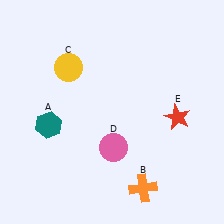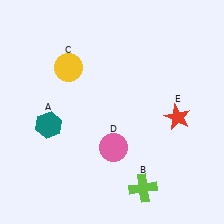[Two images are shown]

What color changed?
The cross (B) changed from orange in Image 1 to lime in Image 2.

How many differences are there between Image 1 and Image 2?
There is 1 difference between the two images.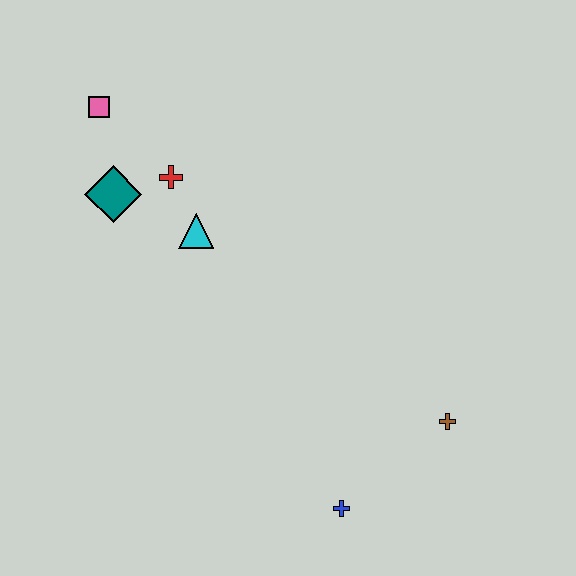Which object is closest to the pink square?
The teal diamond is closest to the pink square.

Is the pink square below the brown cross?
No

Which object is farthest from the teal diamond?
The brown cross is farthest from the teal diamond.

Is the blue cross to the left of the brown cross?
Yes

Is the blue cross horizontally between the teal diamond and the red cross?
No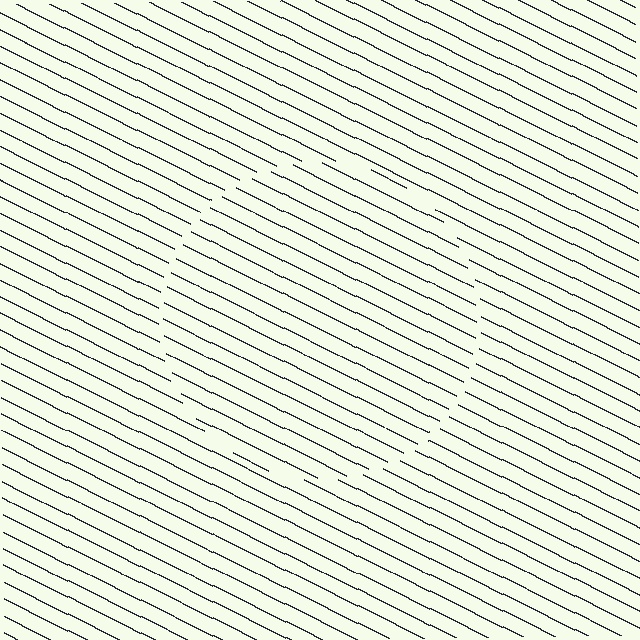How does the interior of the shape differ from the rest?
The interior of the shape contains the same grating, shifted by half a period — the contour is defined by the phase discontinuity where line-ends from the inner and outer gratings abut.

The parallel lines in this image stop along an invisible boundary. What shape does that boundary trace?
An illusory circle. The interior of the shape contains the same grating, shifted by half a period — the contour is defined by the phase discontinuity where line-ends from the inner and outer gratings abut.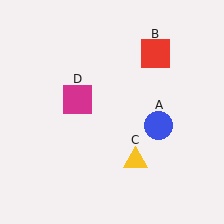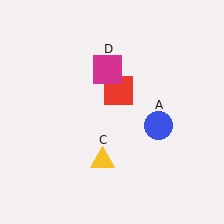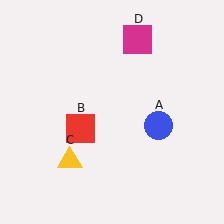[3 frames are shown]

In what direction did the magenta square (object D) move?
The magenta square (object D) moved up and to the right.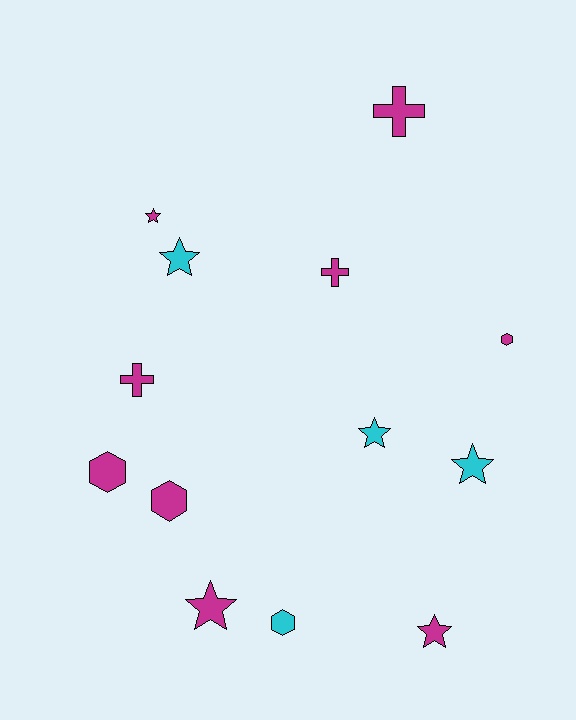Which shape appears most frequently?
Star, with 6 objects.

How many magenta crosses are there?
There are 3 magenta crosses.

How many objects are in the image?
There are 13 objects.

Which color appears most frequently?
Magenta, with 9 objects.